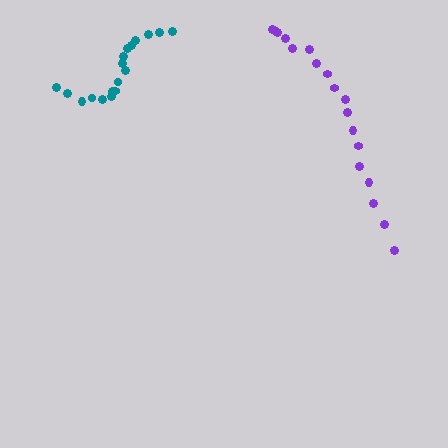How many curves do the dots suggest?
There are 2 distinct paths.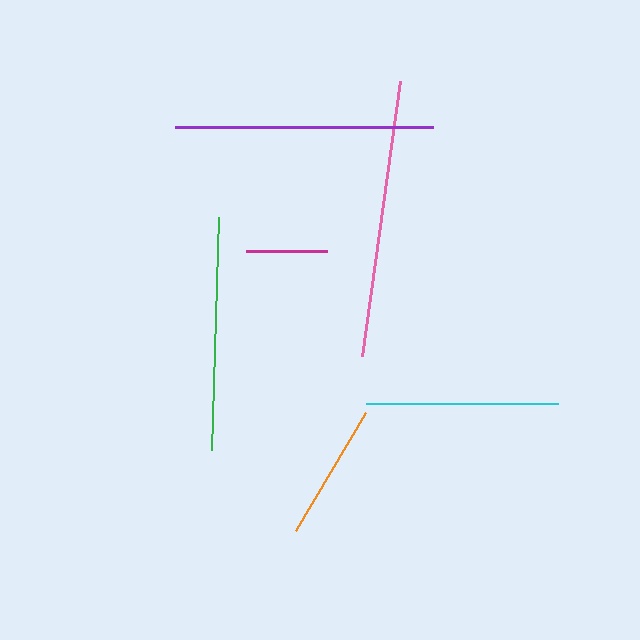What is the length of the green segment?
The green segment is approximately 233 pixels long.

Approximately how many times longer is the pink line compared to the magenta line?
The pink line is approximately 3.4 times the length of the magenta line.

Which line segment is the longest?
The pink line is the longest at approximately 277 pixels.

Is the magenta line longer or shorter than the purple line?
The purple line is longer than the magenta line.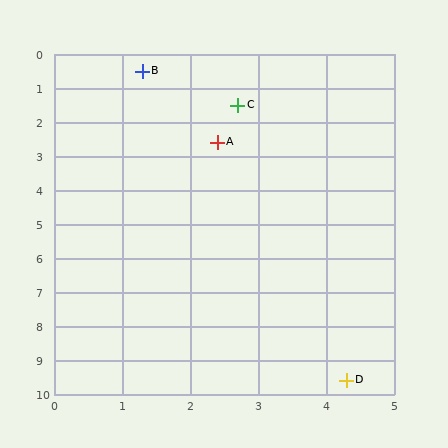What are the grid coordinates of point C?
Point C is at approximately (2.7, 1.5).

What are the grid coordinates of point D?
Point D is at approximately (4.3, 9.6).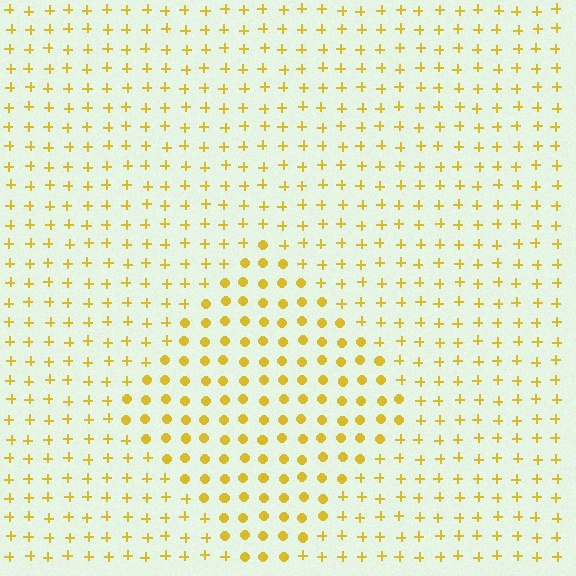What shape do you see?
I see a diamond.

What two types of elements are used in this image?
The image uses circles inside the diamond region and plus signs outside it.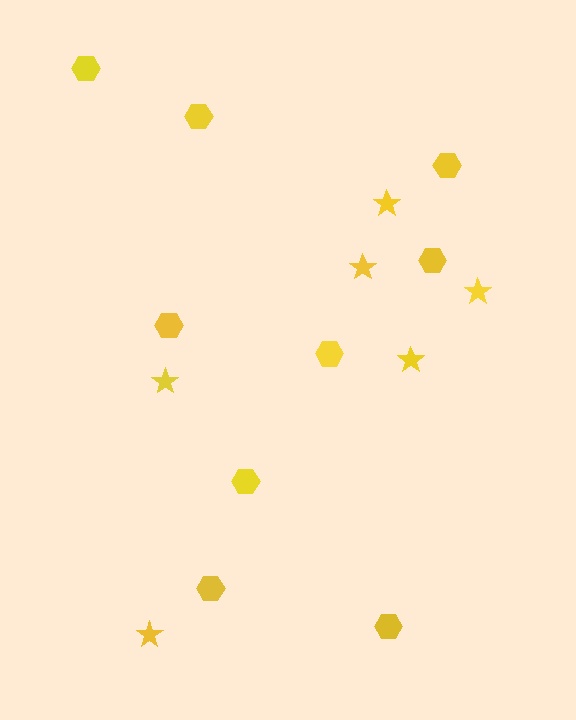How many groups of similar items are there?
There are 2 groups: one group of stars (6) and one group of hexagons (9).